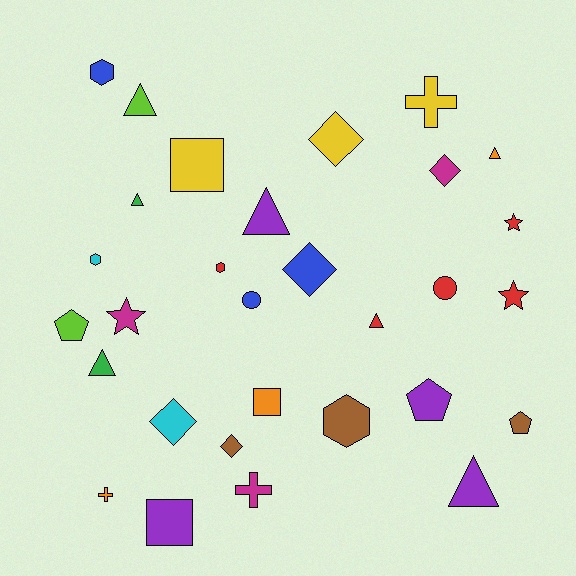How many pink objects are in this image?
There are no pink objects.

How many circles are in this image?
There are 2 circles.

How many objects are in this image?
There are 30 objects.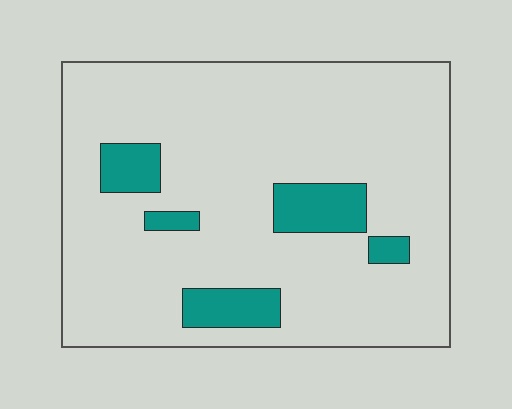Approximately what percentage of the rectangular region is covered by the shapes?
Approximately 15%.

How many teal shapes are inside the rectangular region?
5.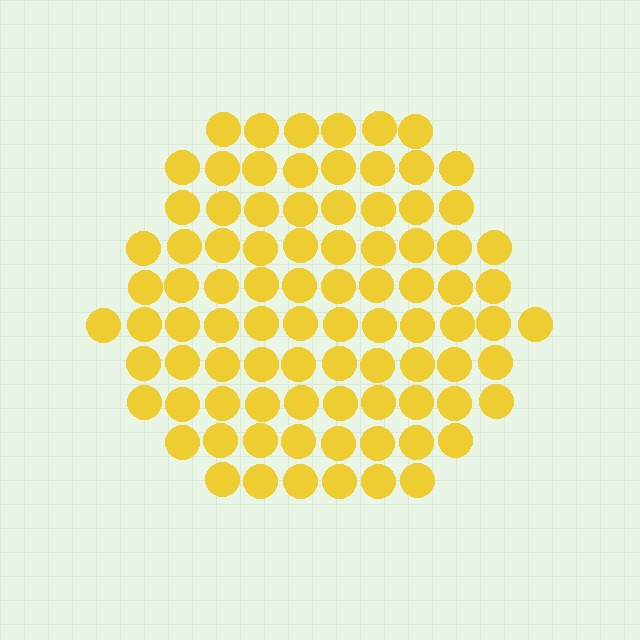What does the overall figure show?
The overall figure shows a hexagon.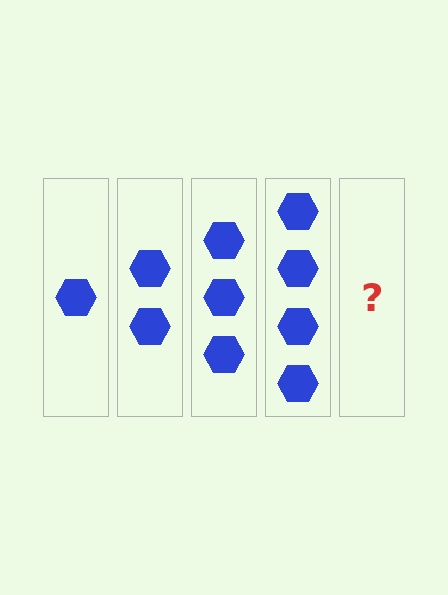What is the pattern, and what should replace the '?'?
The pattern is that each step adds one more hexagon. The '?' should be 5 hexagons.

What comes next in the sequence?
The next element should be 5 hexagons.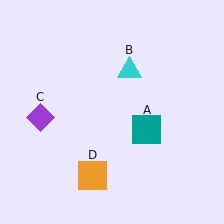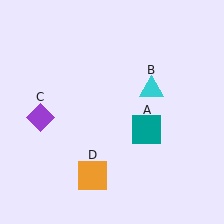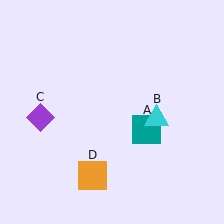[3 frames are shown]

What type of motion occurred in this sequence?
The cyan triangle (object B) rotated clockwise around the center of the scene.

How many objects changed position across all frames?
1 object changed position: cyan triangle (object B).